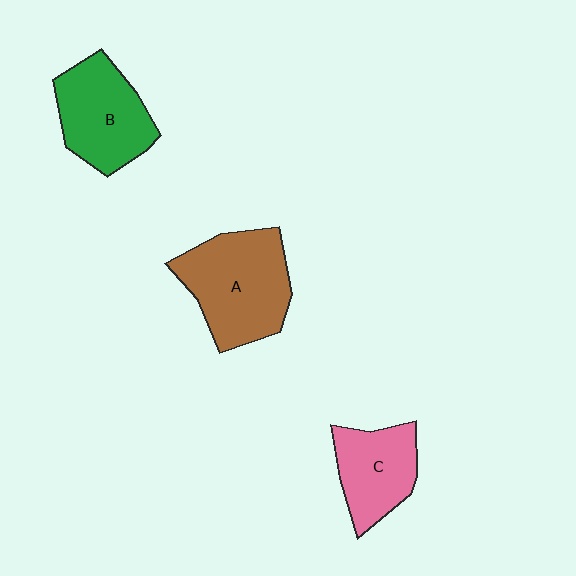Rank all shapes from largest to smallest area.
From largest to smallest: A (brown), B (green), C (pink).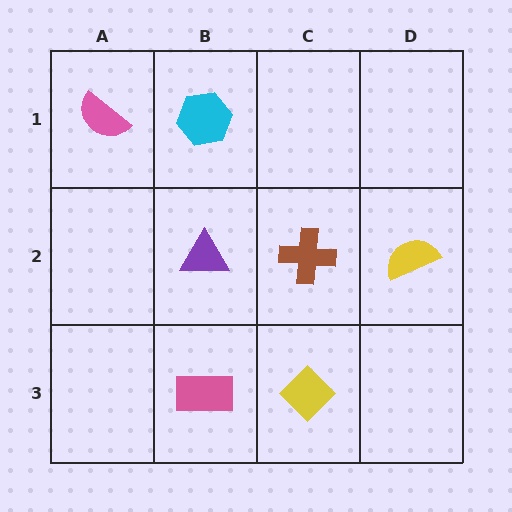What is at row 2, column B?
A purple triangle.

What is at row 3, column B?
A pink rectangle.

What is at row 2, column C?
A brown cross.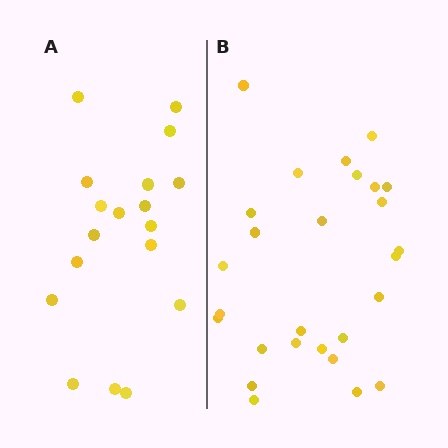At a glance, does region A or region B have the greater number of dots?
Region B (the right region) has more dots.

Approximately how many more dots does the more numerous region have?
Region B has roughly 8 or so more dots than region A.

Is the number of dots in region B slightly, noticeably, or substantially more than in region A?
Region B has substantially more. The ratio is roughly 1.5 to 1.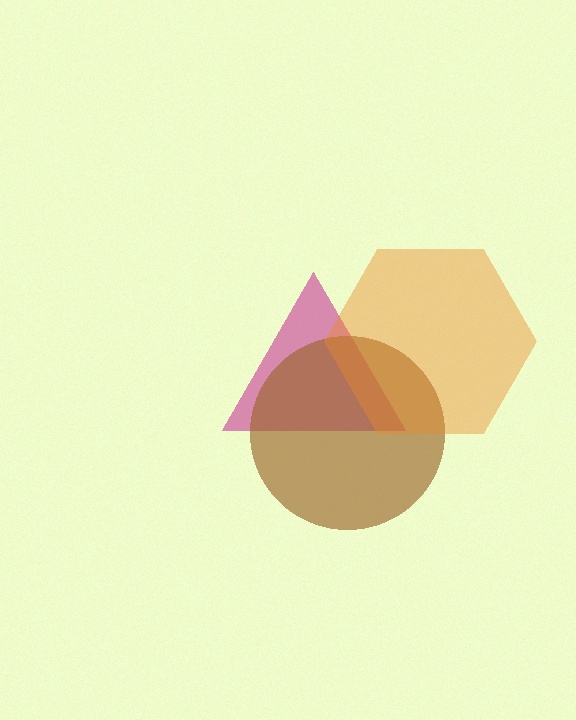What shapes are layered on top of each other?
The layered shapes are: a magenta triangle, a brown circle, an orange hexagon.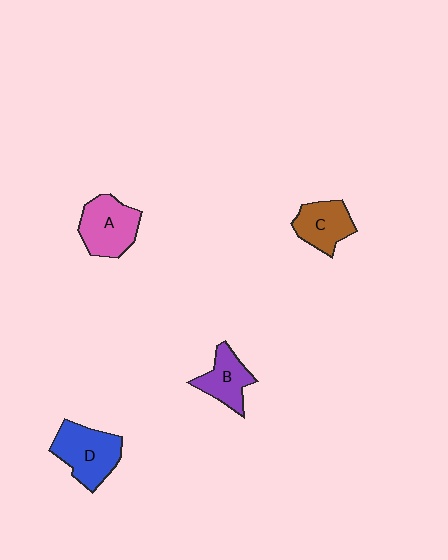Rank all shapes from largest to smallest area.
From largest to smallest: D (blue), A (pink), C (brown), B (purple).